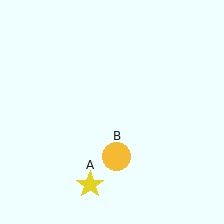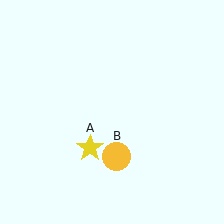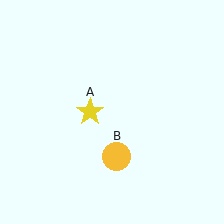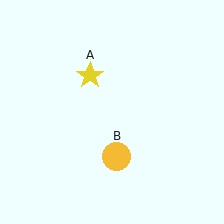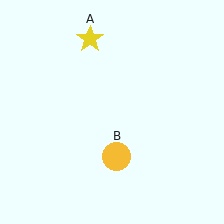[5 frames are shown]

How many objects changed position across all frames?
1 object changed position: yellow star (object A).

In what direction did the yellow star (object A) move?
The yellow star (object A) moved up.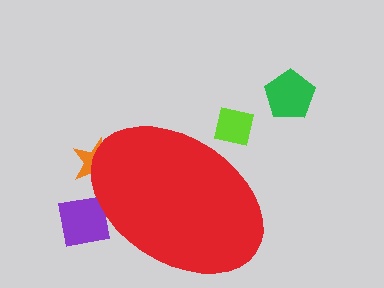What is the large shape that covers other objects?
A red ellipse.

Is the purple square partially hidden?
Yes, the purple square is partially hidden behind the red ellipse.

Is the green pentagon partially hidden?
No, the green pentagon is fully visible.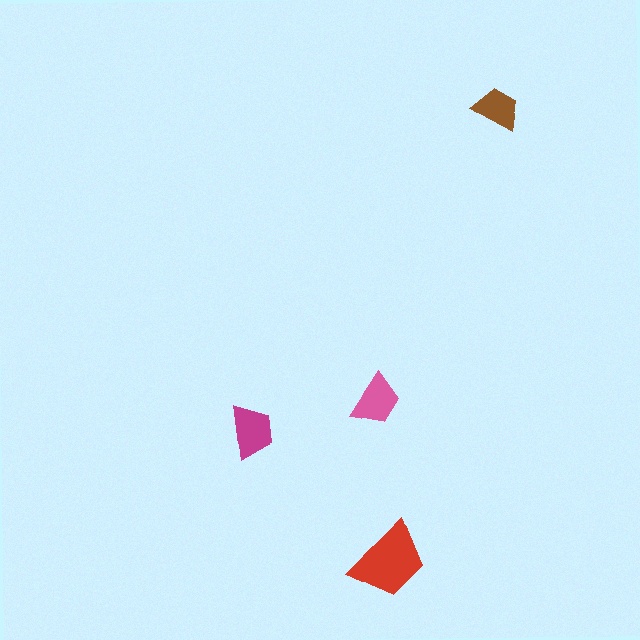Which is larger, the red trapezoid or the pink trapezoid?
The red one.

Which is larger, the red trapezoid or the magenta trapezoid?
The red one.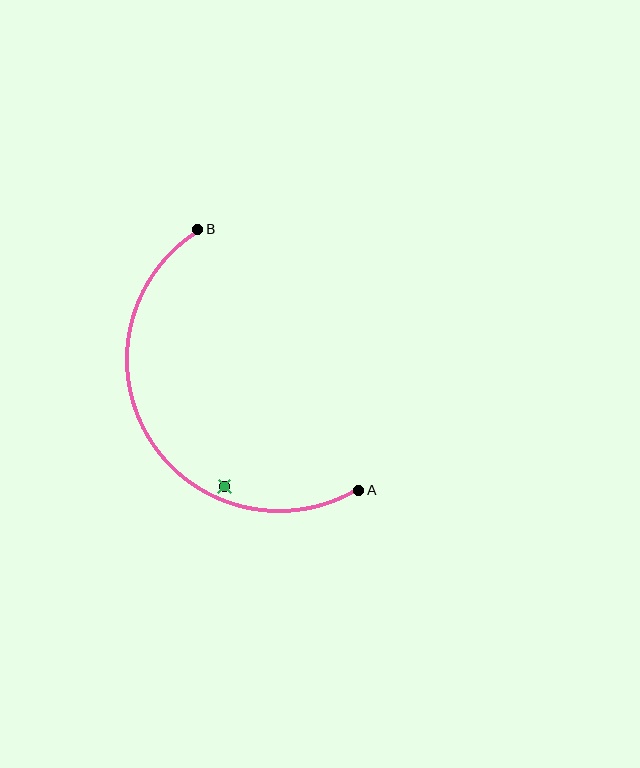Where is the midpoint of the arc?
The arc midpoint is the point on the curve farthest from the straight line joining A and B. It sits to the left of that line.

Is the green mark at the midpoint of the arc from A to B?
No — the green mark does not lie on the arc at all. It sits slightly inside the curve.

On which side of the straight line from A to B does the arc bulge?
The arc bulges to the left of the straight line connecting A and B.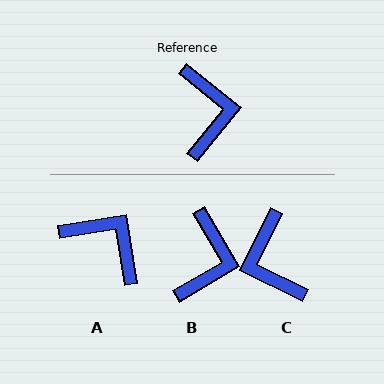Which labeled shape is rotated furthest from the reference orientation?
C, about 167 degrees away.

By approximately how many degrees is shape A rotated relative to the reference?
Approximately 47 degrees counter-clockwise.